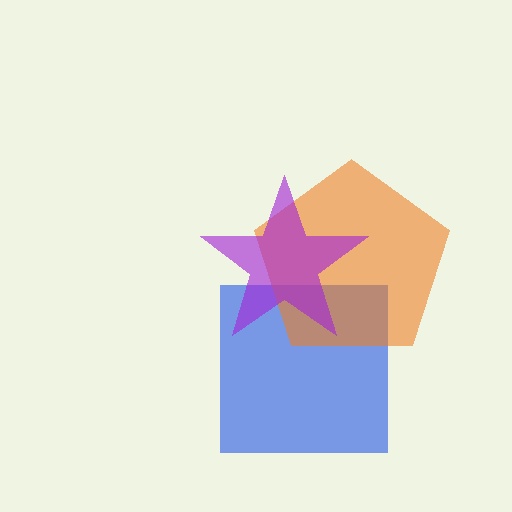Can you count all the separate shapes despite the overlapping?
Yes, there are 3 separate shapes.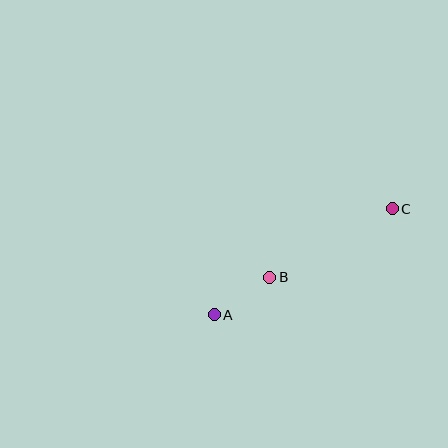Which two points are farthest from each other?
Points A and C are farthest from each other.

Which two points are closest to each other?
Points A and B are closest to each other.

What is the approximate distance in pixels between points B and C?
The distance between B and C is approximately 140 pixels.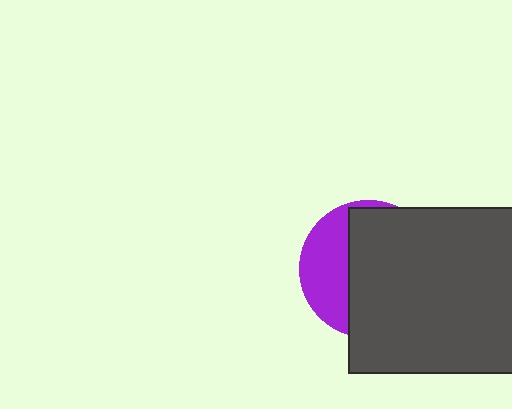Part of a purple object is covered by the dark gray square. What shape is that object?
It is a circle.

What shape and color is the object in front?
The object in front is a dark gray square.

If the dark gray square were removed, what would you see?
You would see the complete purple circle.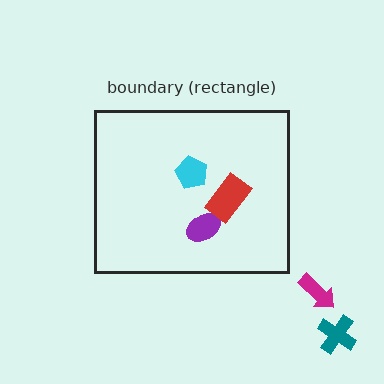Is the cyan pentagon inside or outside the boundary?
Inside.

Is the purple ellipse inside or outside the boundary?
Inside.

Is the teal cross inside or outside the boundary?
Outside.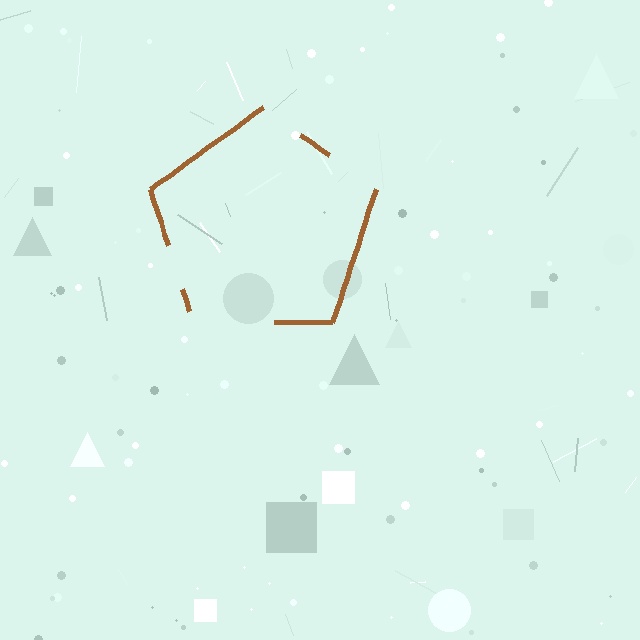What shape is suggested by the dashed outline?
The dashed outline suggests a pentagon.